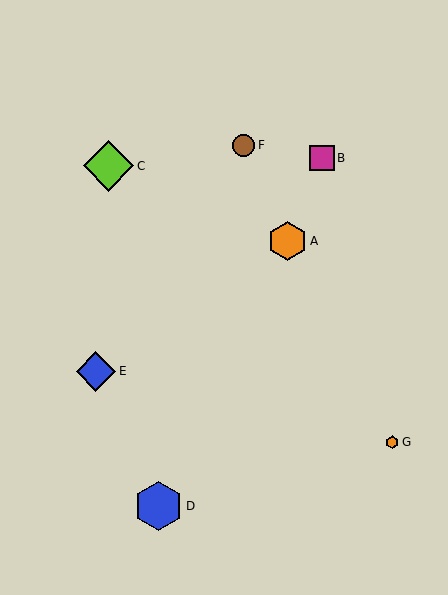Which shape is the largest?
The lime diamond (labeled C) is the largest.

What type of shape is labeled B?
Shape B is a magenta square.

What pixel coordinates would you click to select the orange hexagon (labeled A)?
Click at (287, 241) to select the orange hexagon A.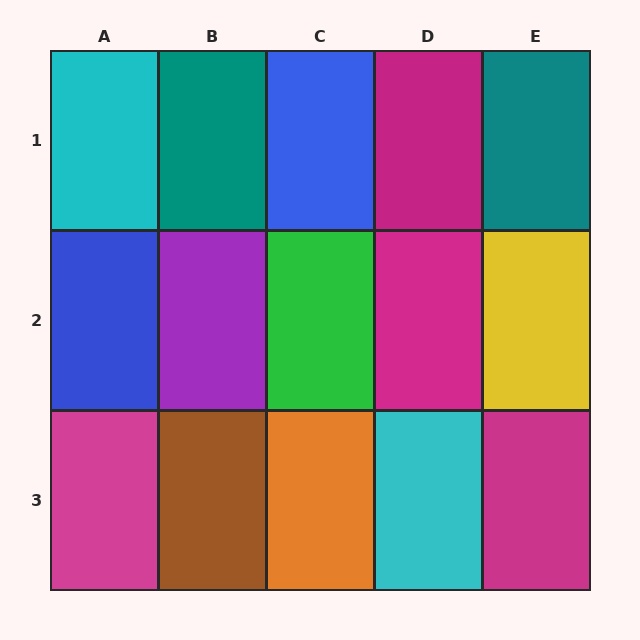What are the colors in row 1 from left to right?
Cyan, teal, blue, magenta, teal.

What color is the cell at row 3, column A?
Magenta.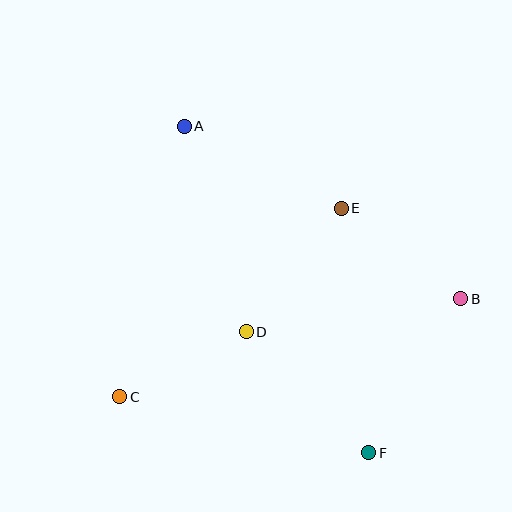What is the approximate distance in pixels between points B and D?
The distance between B and D is approximately 217 pixels.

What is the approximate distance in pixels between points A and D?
The distance between A and D is approximately 215 pixels.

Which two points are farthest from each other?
Points A and F are farthest from each other.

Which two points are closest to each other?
Points C and D are closest to each other.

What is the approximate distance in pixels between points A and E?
The distance between A and E is approximately 177 pixels.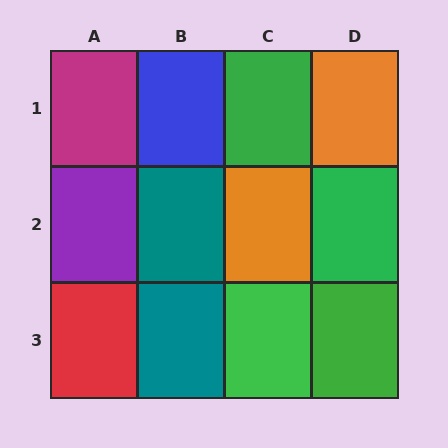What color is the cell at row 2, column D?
Green.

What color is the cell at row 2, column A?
Purple.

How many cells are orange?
2 cells are orange.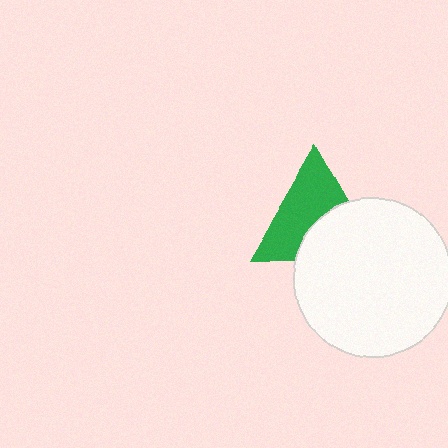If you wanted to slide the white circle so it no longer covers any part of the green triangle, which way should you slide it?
Slide it down — that is the most direct way to separate the two shapes.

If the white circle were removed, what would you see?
You would see the complete green triangle.